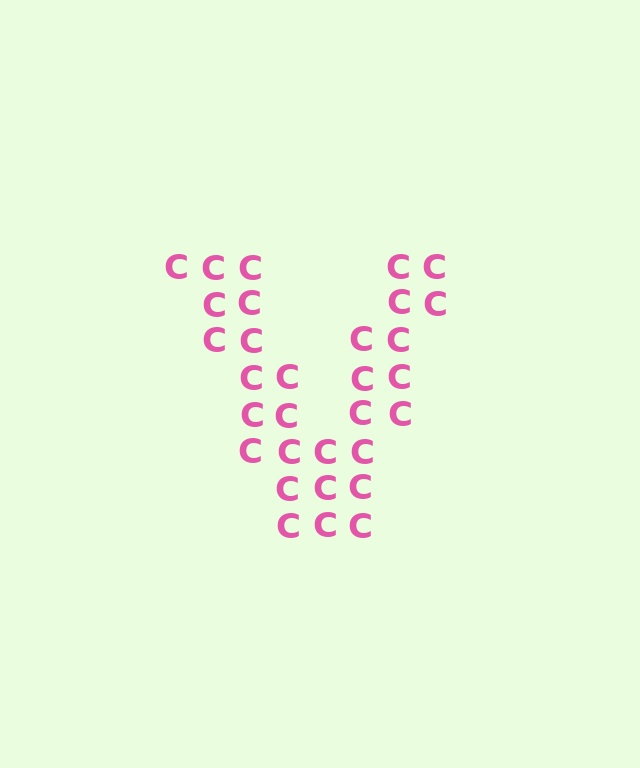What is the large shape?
The large shape is the letter V.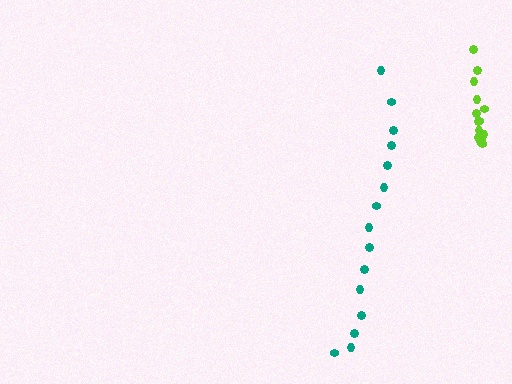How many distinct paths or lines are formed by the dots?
There are 2 distinct paths.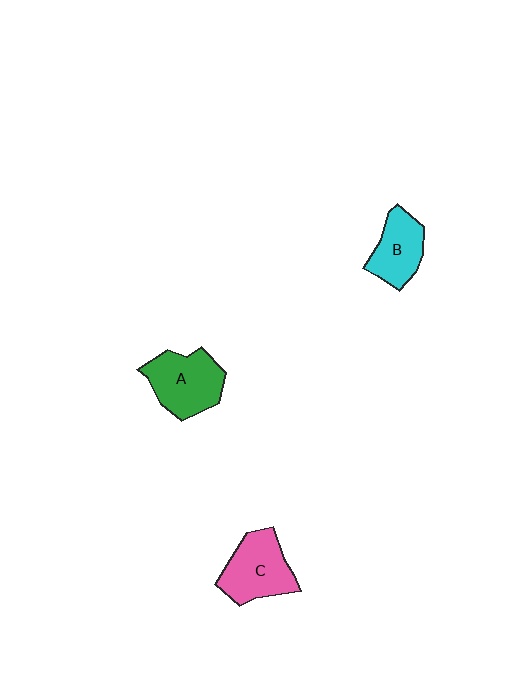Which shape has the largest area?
Shape A (green).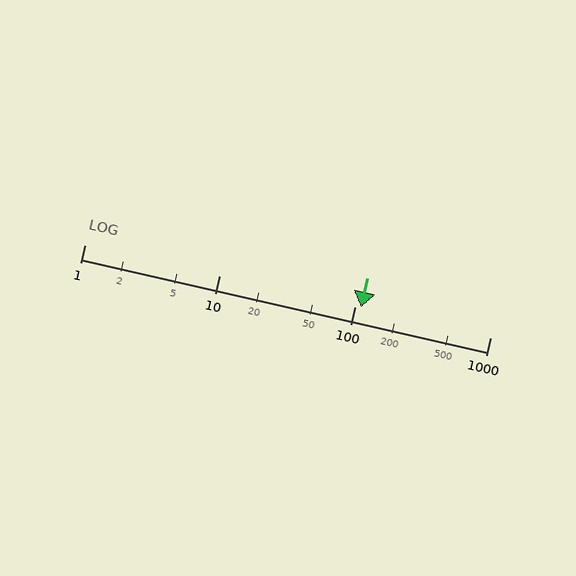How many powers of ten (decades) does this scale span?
The scale spans 3 decades, from 1 to 1000.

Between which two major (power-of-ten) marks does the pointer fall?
The pointer is between 100 and 1000.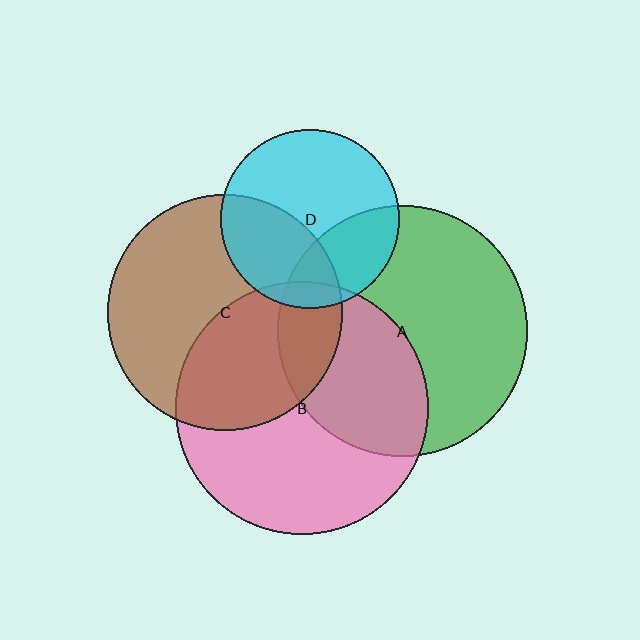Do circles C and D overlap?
Yes.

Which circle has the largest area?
Circle B (pink).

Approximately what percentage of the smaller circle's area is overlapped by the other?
Approximately 35%.